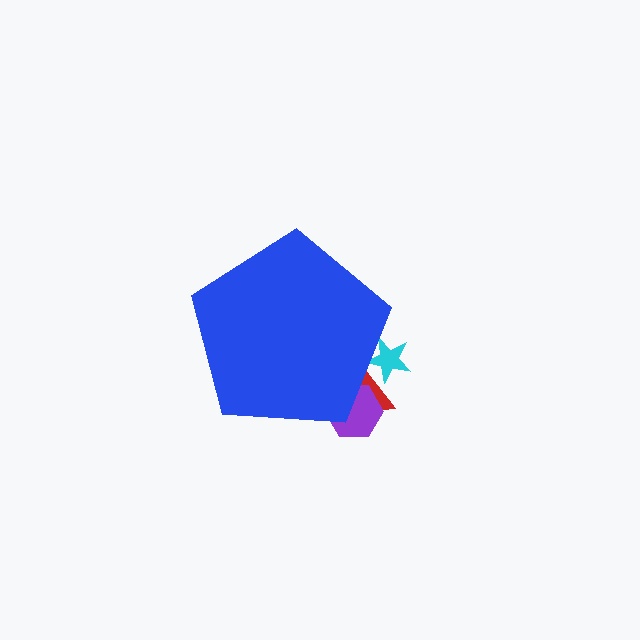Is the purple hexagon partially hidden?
Yes, the purple hexagon is partially hidden behind the blue pentagon.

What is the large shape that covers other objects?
A blue pentagon.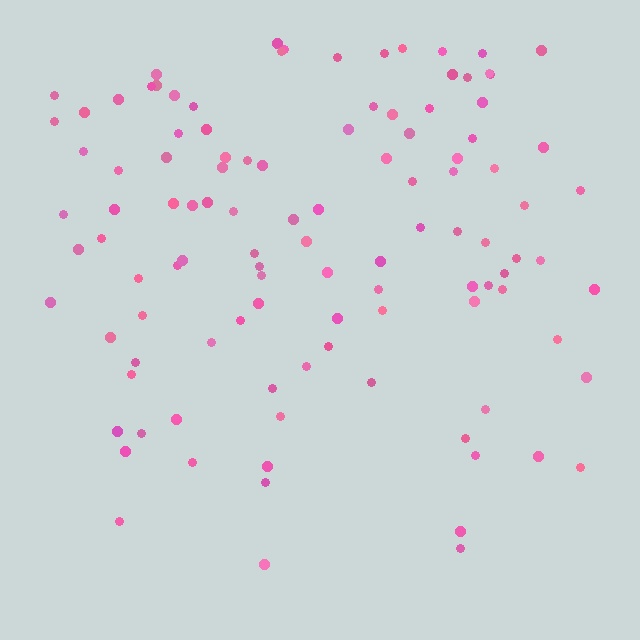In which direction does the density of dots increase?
From bottom to top, with the top side densest.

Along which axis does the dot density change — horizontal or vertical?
Vertical.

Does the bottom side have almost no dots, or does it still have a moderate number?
Still a moderate number, just noticeably fewer than the top.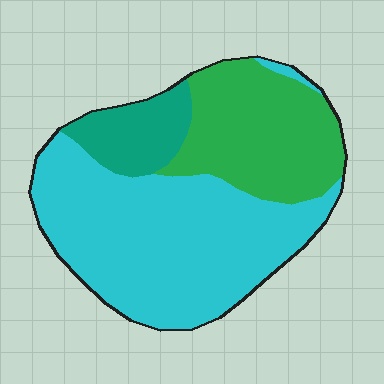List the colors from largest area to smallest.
From largest to smallest: cyan, green, teal.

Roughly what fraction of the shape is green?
Green takes up between a sixth and a third of the shape.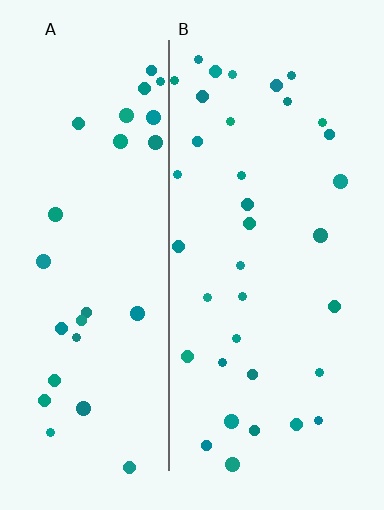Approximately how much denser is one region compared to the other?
Approximately 1.2× — region B over region A.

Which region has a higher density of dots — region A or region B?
B (the right).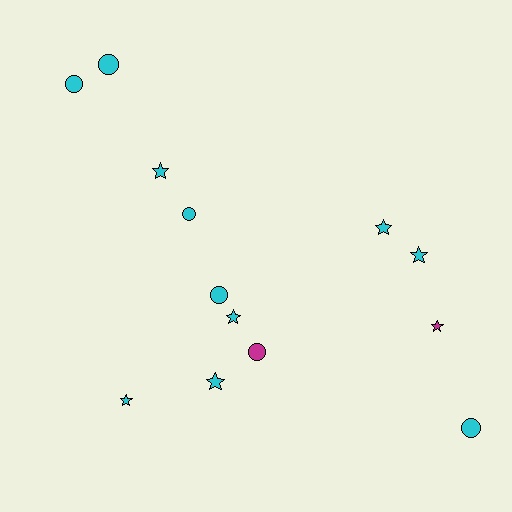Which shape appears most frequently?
Star, with 7 objects.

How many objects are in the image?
There are 13 objects.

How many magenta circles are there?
There is 1 magenta circle.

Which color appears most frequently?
Cyan, with 11 objects.